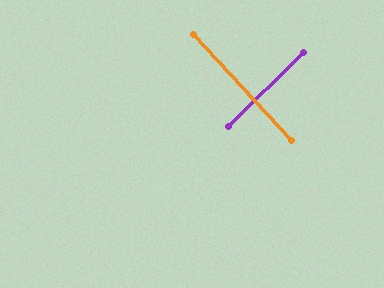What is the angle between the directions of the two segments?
Approximately 88 degrees.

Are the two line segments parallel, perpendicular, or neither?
Perpendicular — they meet at approximately 88°.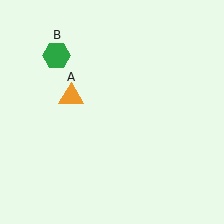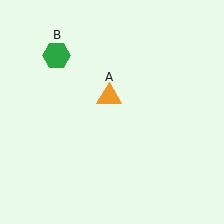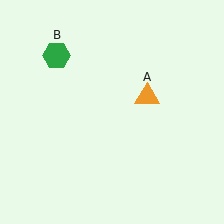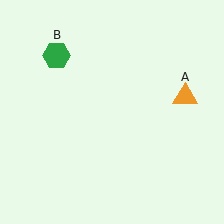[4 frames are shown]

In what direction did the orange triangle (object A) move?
The orange triangle (object A) moved right.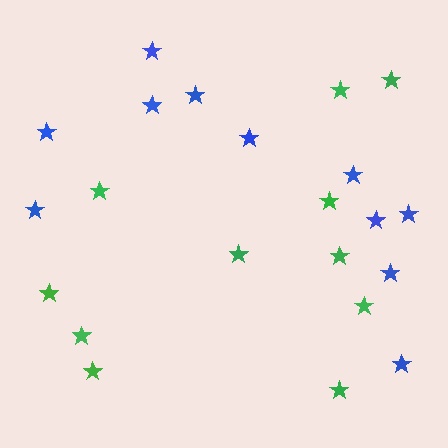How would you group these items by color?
There are 2 groups: one group of green stars (11) and one group of blue stars (11).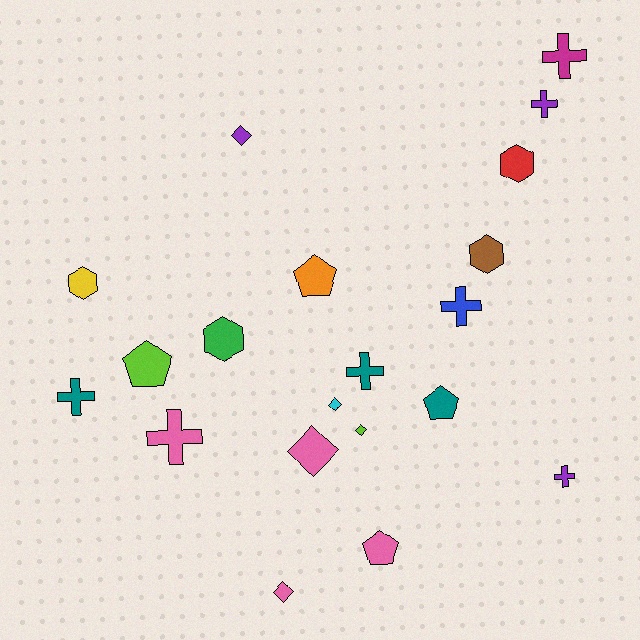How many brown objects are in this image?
There is 1 brown object.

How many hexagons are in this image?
There are 4 hexagons.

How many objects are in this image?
There are 20 objects.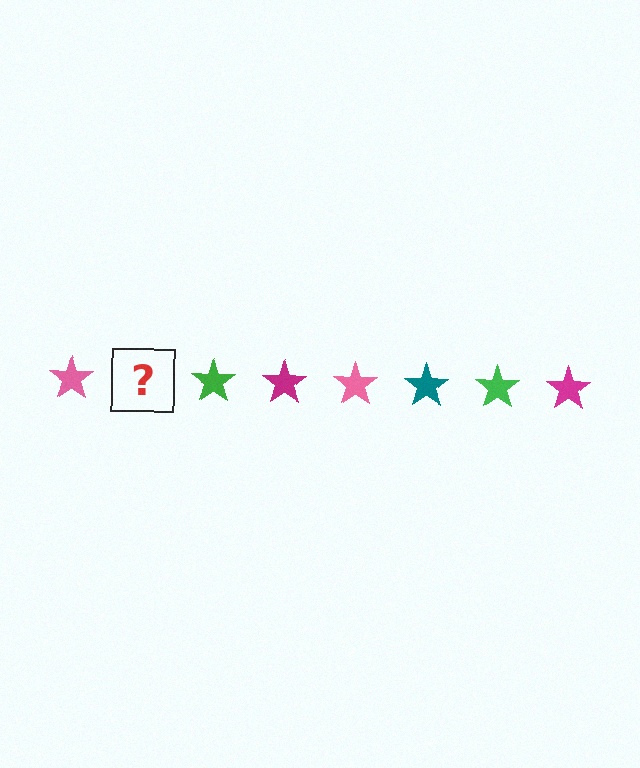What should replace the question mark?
The question mark should be replaced with a teal star.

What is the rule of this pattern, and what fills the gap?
The rule is that the pattern cycles through pink, teal, green, magenta stars. The gap should be filled with a teal star.